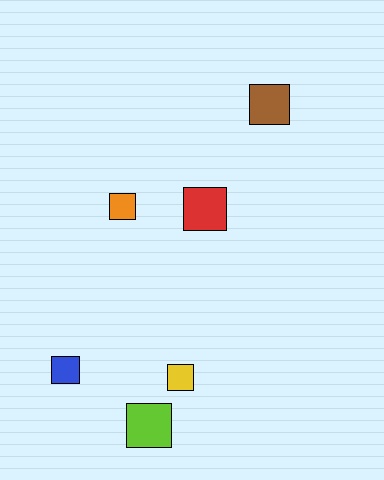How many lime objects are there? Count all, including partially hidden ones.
There is 1 lime object.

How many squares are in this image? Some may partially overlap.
There are 6 squares.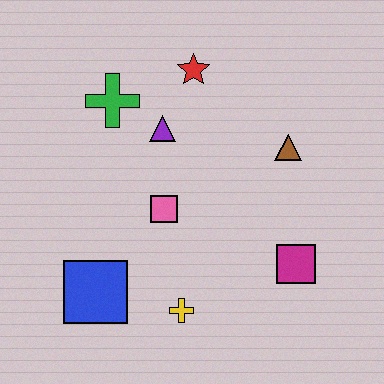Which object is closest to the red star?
The purple triangle is closest to the red star.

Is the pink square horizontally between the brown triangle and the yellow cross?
No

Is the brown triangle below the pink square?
No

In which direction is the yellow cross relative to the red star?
The yellow cross is below the red star.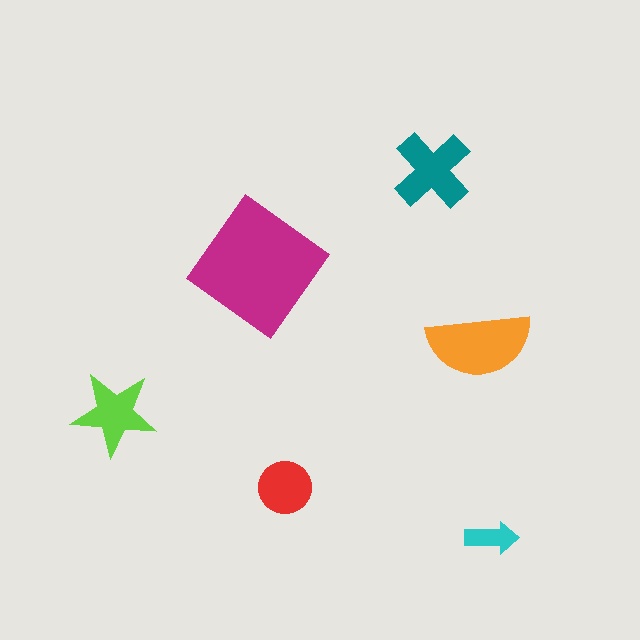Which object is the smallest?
The cyan arrow.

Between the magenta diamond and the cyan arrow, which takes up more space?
The magenta diamond.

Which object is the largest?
The magenta diamond.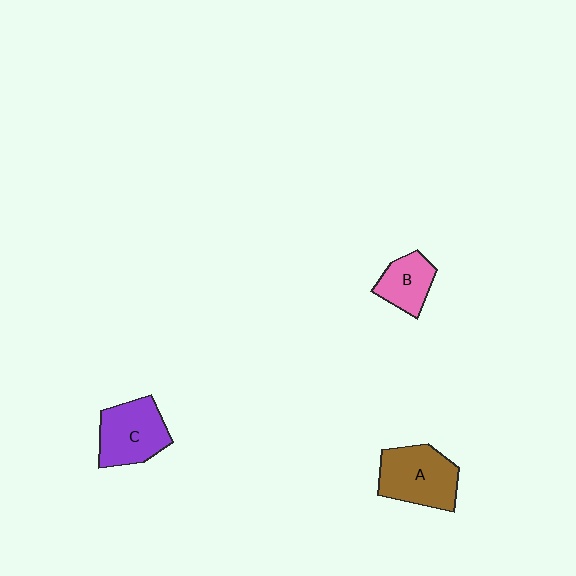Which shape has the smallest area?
Shape B (pink).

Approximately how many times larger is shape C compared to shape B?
Approximately 1.5 times.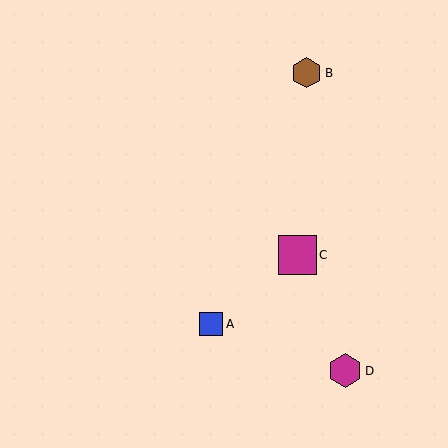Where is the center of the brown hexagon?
The center of the brown hexagon is at (307, 73).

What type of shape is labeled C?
Shape C is a magenta square.